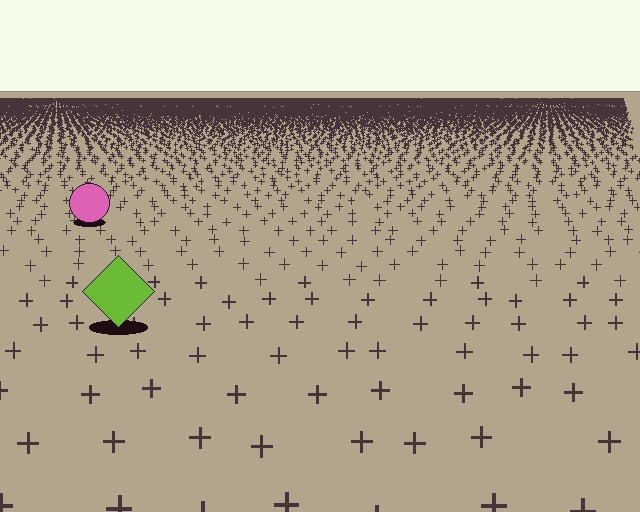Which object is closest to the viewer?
The lime diamond is closest. The texture marks near it are larger and more spread out.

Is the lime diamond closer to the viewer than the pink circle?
Yes. The lime diamond is closer — you can tell from the texture gradient: the ground texture is coarser near it.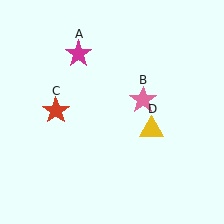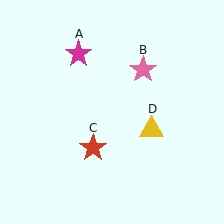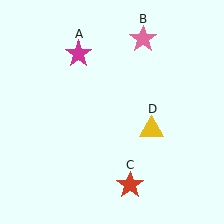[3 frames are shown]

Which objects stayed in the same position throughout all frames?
Magenta star (object A) and yellow triangle (object D) remained stationary.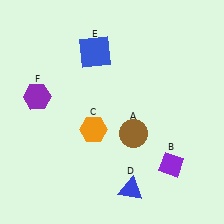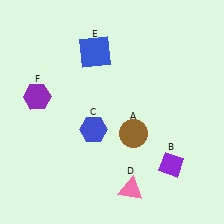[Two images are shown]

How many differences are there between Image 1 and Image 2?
There are 2 differences between the two images.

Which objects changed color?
C changed from orange to blue. D changed from blue to pink.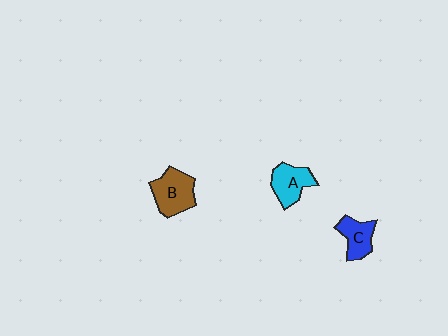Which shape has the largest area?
Shape B (brown).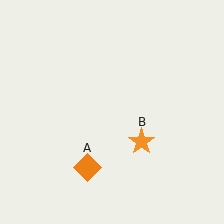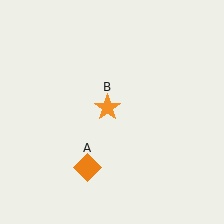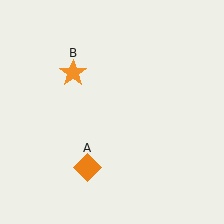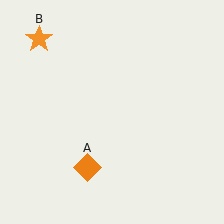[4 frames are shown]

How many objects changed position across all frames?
1 object changed position: orange star (object B).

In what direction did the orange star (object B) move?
The orange star (object B) moved up and to the left.